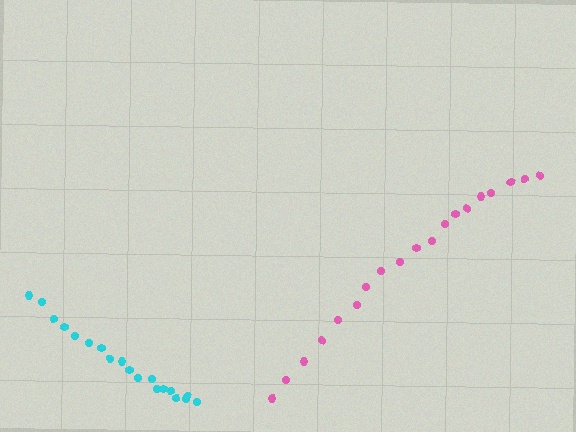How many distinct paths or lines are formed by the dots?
There are 2 distinct paths.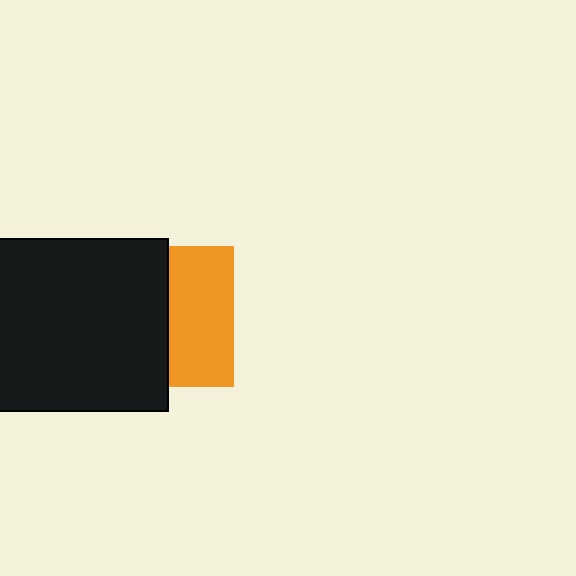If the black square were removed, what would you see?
You would see the complete orange square.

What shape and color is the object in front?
The object in front is a black square.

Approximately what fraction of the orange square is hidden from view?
Roughly 54% of the orange square is hidden behind the black square.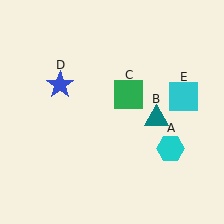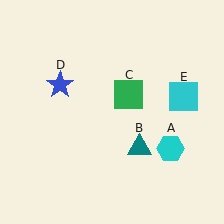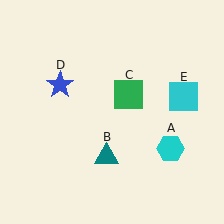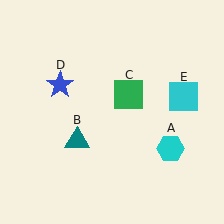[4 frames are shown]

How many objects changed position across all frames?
1 object changed position: teal triangle (object B).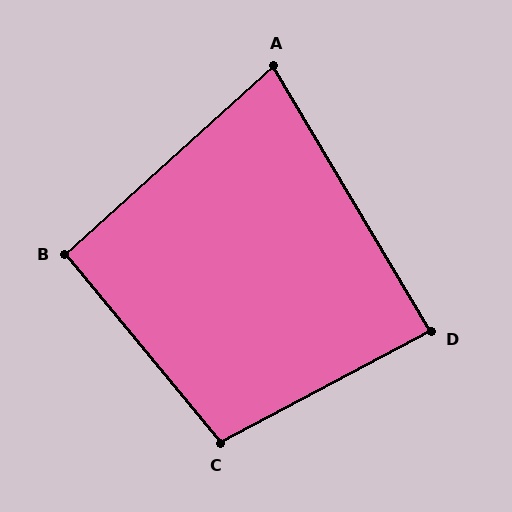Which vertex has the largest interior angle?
C, at approximately 101 degrees.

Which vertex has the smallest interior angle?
A, at approximately 79 degrees.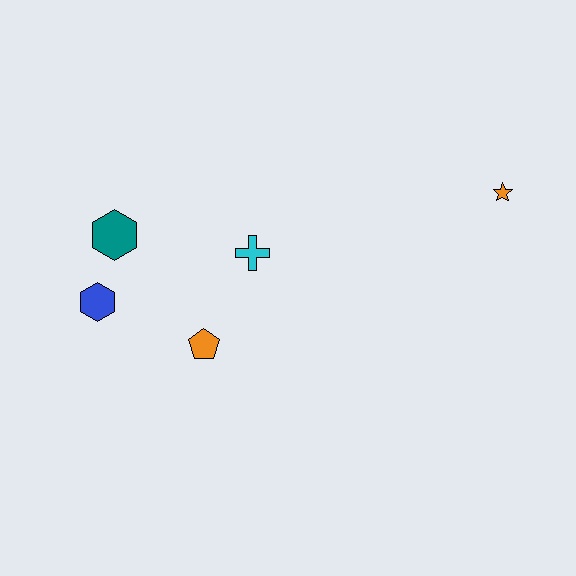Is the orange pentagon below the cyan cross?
Yes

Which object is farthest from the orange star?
The blue hexagon is farthest from the orange star.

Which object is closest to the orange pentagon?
The cyan cross is closest to the orange pentagon.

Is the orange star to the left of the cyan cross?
No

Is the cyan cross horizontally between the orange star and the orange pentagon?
Yes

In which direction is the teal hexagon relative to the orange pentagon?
The teal hexagon is above the orange pentagon.